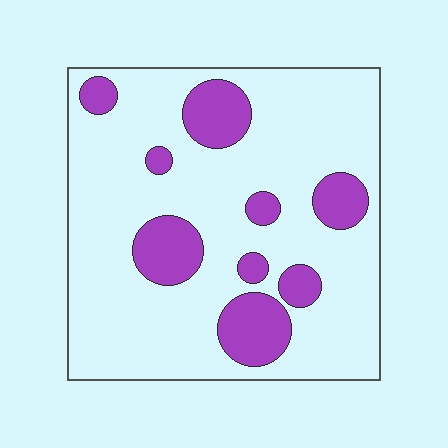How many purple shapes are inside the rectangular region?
9.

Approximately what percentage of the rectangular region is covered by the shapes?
Approximately 20%.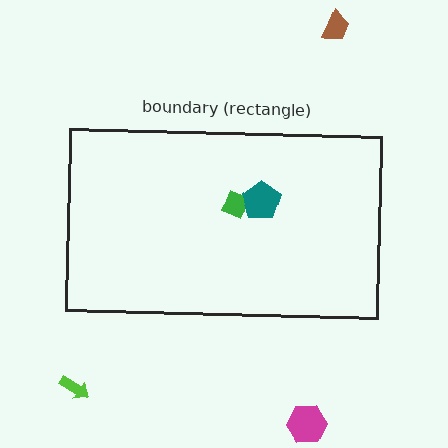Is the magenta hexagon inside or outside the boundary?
Outside.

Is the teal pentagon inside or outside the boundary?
Inside.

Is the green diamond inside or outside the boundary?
Inside.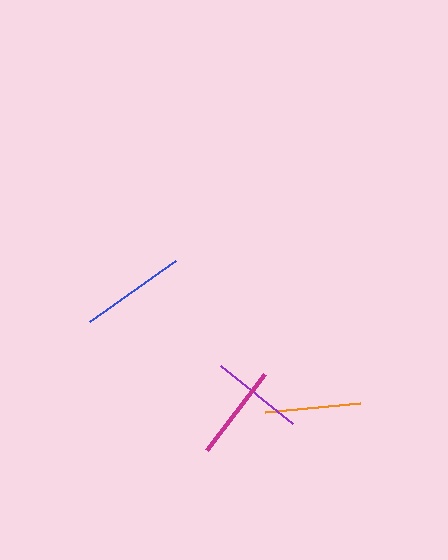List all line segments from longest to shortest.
From longest to shortest: blue, orange, magenta, purple.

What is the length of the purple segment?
The purple segment is approximately 92 pixels long.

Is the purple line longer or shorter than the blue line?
The blue line is longer than the purple line.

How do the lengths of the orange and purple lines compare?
The orange and purple lines are approximately the same length.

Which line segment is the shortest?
The purple line is the shortest at approximately 92 pixels.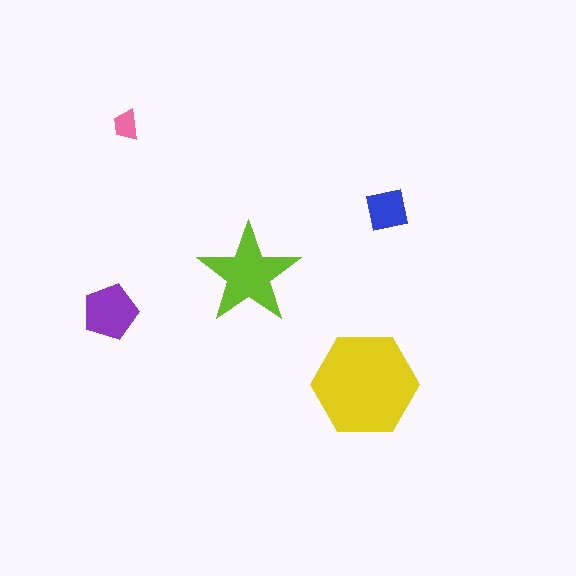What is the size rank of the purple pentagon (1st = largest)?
3rd.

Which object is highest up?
The pink trapezoid is topmost.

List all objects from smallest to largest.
The pink trapezoid, the blue square, the purple pentagon, the lime star, the yellow hexagon.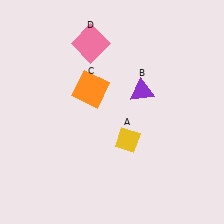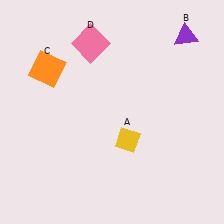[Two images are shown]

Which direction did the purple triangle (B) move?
The purple triangle (B) moved up.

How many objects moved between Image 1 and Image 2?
2 objects moved between the two images.